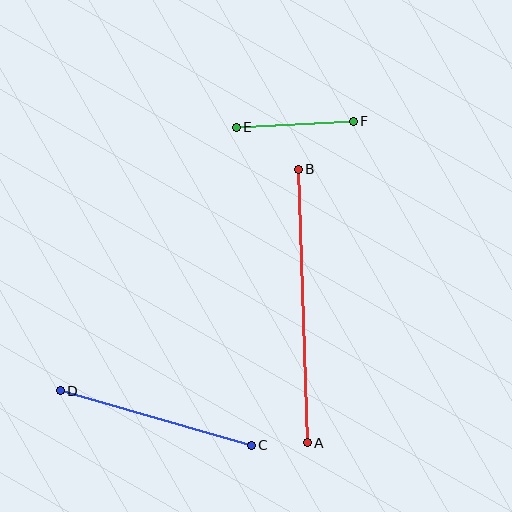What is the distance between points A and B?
The distance is approximately 274 pixels.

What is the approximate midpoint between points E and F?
The midpoint is at approximately (295, 124) pixels.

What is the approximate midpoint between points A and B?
The midpoint is at approximately (303, 306) pixels.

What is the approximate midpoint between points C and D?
The midpoint is at approximately (156, 418) pixels.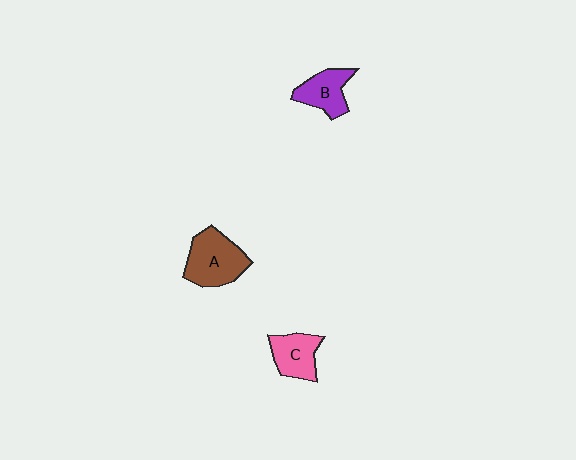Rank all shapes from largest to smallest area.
From largest to smallest: A (brown), B (purple), C (pink).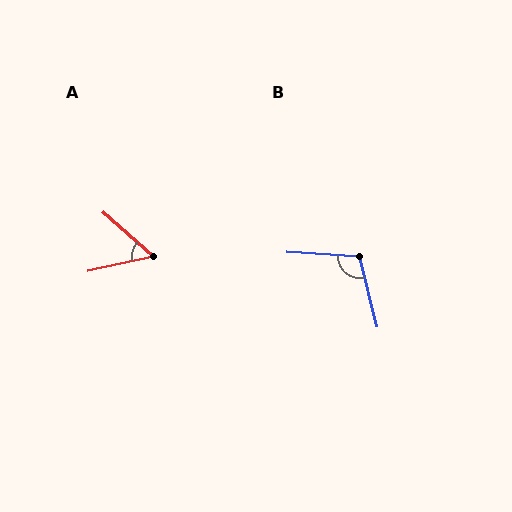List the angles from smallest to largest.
A (54°), B (107°).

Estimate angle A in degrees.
Approximately 54 degrees.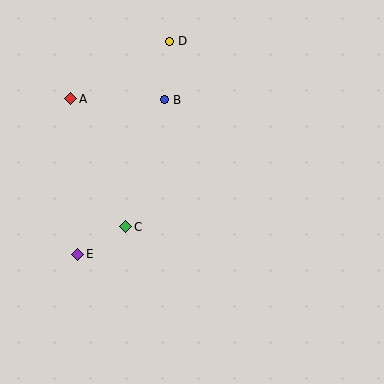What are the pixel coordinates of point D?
Point D is at (170, 41).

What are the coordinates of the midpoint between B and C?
The midpoint between B and C is at (145, 163).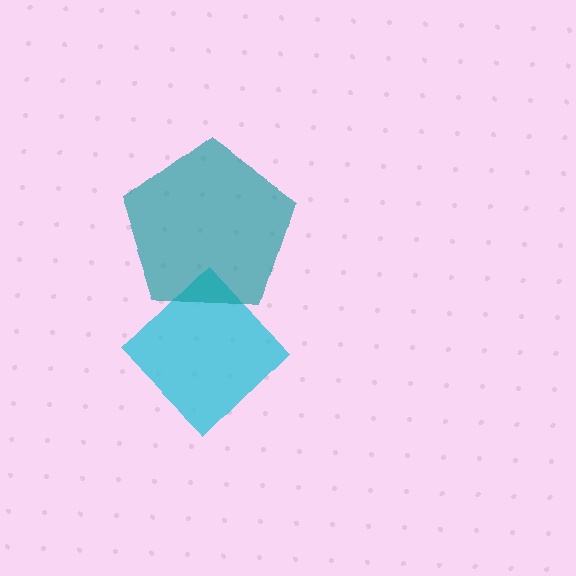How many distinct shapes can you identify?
There are 2 distinct shapes: a cyan diamond, a teal pentagon.